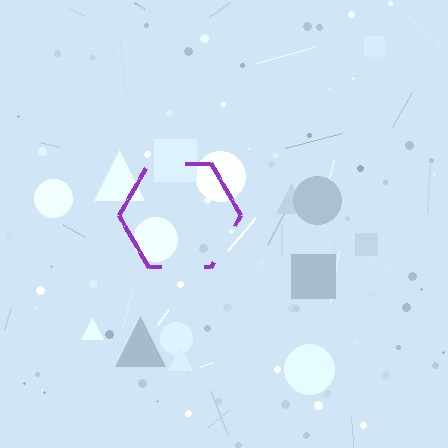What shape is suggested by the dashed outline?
The dashed outline suggests a hexagon.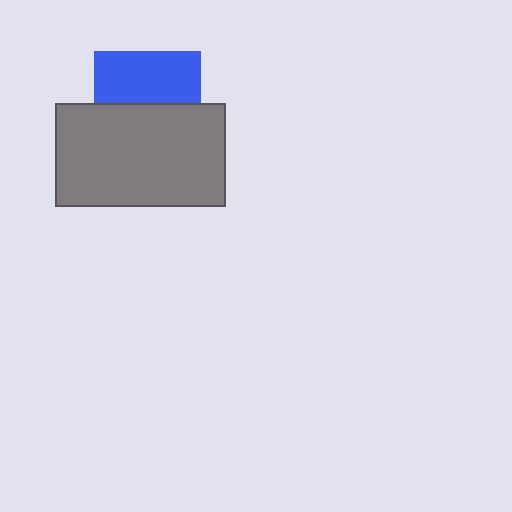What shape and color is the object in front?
The object in front is a gray rectangle.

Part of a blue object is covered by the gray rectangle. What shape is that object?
It is a square.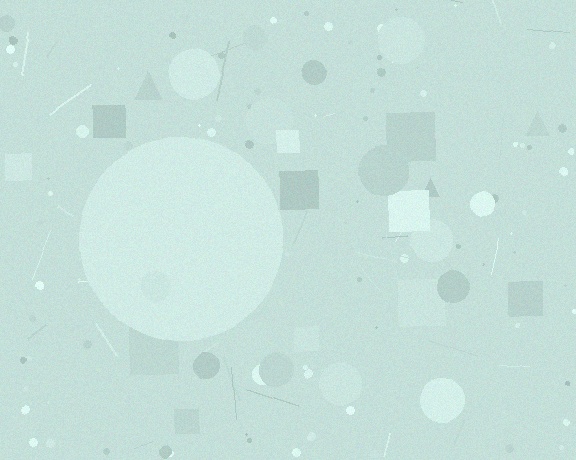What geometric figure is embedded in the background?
A circle is embedded in the background.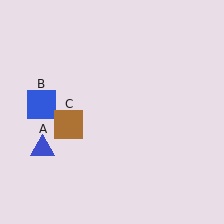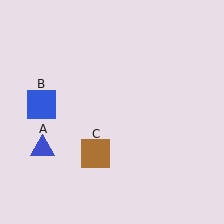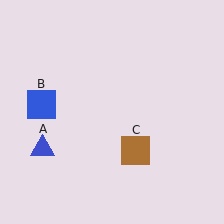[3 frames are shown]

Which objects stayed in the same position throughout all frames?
Blue triangle (object A) and blue square (object B) remained stationary.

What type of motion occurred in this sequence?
The brown square (object C) rotated counterclockwise around the center of the scene.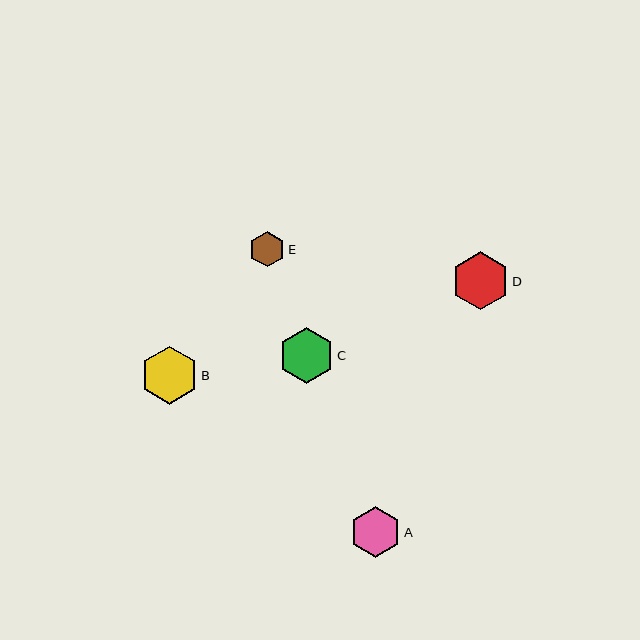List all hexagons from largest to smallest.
From largest to smallest: B, D, C, A, E.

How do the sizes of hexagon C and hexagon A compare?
Hexagon C and hexagon A are approximately the same size.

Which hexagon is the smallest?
Hexagon E is the smallest with a size of approximately 35 pixels.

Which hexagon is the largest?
Hexagon B is the largest with a size of approximately 58 pixels.